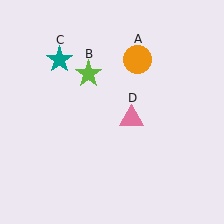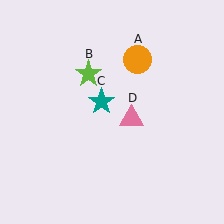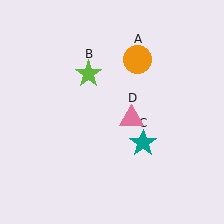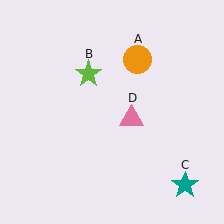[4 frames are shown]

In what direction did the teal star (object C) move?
The teal star (object C) moved down and to the right.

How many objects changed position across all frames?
1 object changed position: teal star (object C).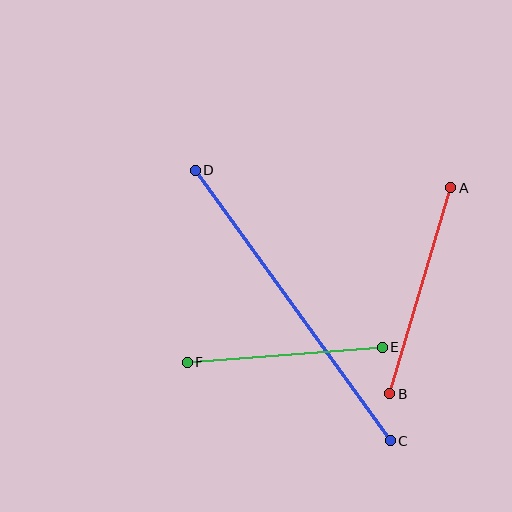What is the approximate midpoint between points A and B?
The midpoint is at approximately (420, 291) pixels.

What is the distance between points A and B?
The distance is approximately 215 pixels.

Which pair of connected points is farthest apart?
Points C and D are farthest apart.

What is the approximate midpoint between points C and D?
The midpoint is at approximately (293, 306) pixels.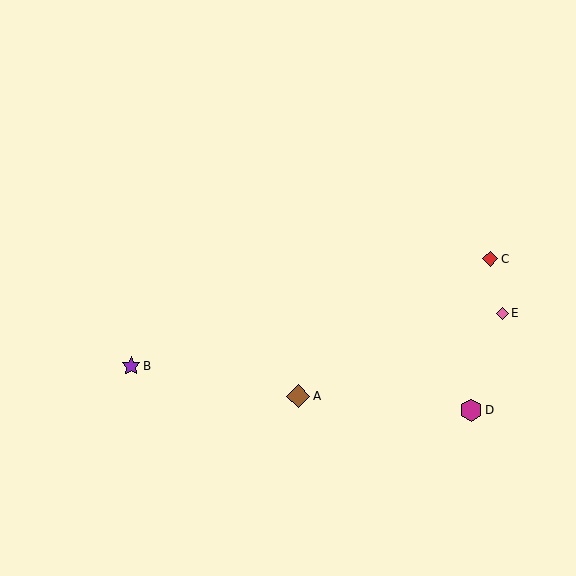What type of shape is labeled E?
Shape E is a pink diamond.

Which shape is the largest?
The brown diamond (labeled A) is the largest.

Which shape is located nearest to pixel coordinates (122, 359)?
The purple star (labeled B) at (131, 366) is nearest to that location.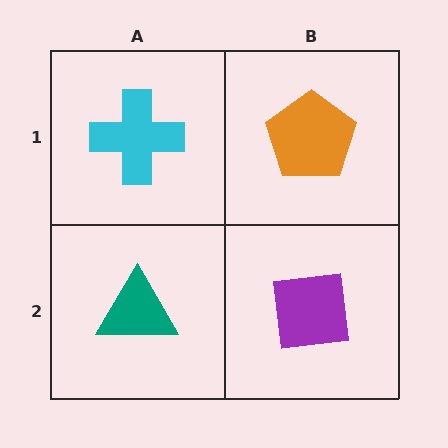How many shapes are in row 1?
2 shapes.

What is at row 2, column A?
A teal triangle.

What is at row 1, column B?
An orange pentagon.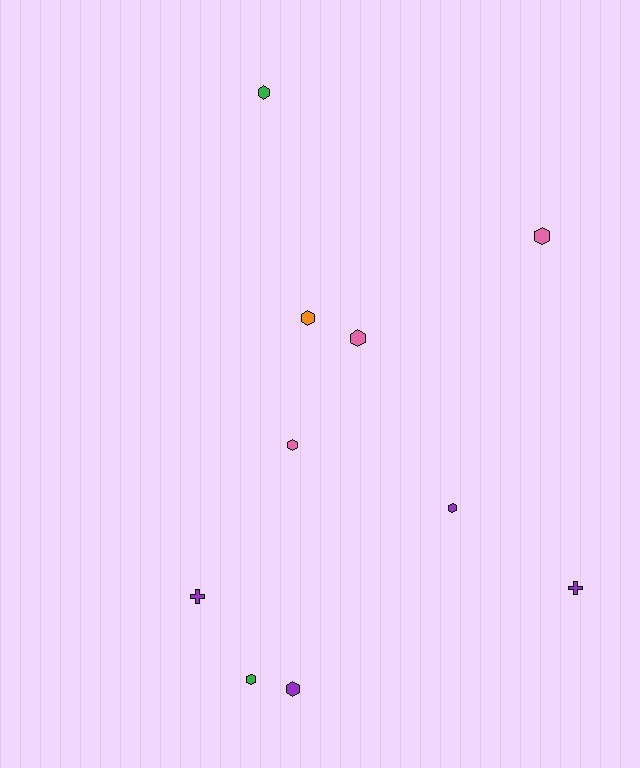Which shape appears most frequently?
Hexagon, with 8 objects.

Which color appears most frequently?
Purple, with 4 objects.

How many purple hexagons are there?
There are 2 purple hexagons.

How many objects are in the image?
There are 10 objects.